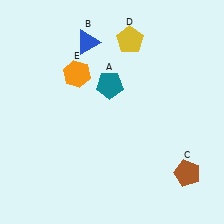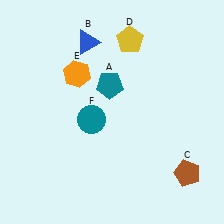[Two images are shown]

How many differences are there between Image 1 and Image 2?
There is 1 difference between the two images.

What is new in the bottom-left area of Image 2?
A teal circle (F) was added in the bottom-left area of Image 2.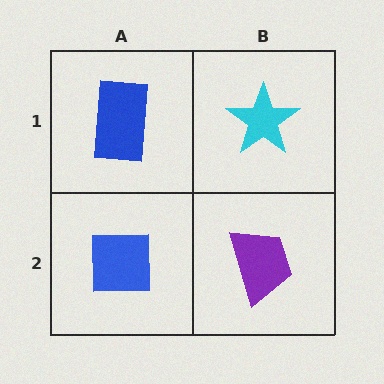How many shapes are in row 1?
2 shapes.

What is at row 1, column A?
A blue rectangle.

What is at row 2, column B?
A purple trapezoid.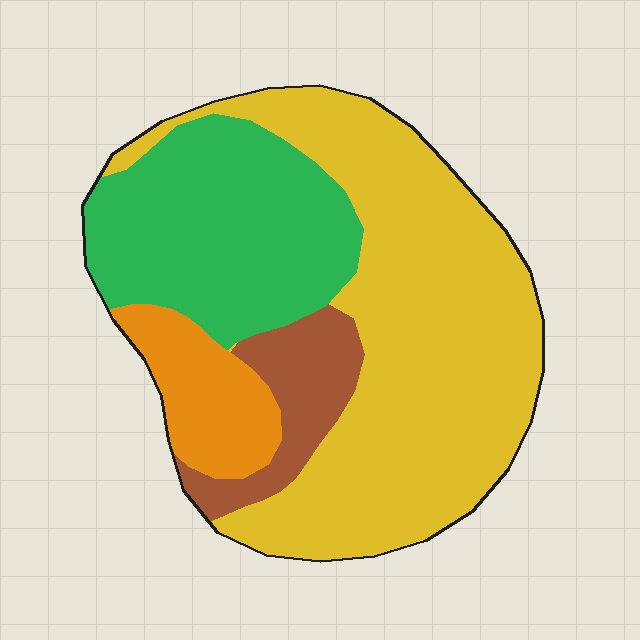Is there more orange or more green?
Green.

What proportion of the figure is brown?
Brown takes up less than a quarter of the figure.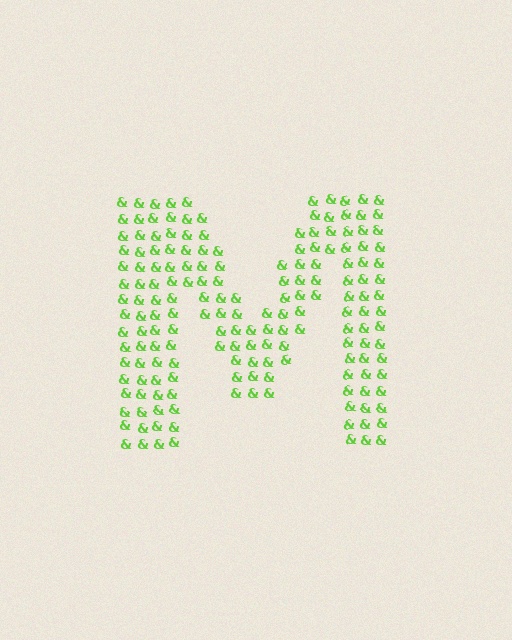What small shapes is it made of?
It is made of small ampersands.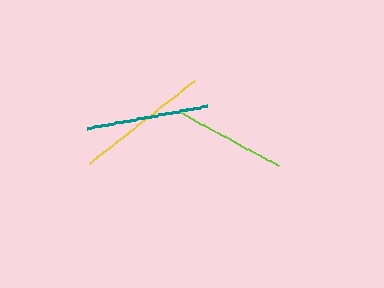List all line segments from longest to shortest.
From longest to shortest: yellow, teal, lime.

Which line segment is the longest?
The yellow line is the longest at approximately 134 pixels.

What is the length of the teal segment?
The teal segment is approximately 123 pixels long.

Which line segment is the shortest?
The lime line is the shortest at approximately 110 pixels.